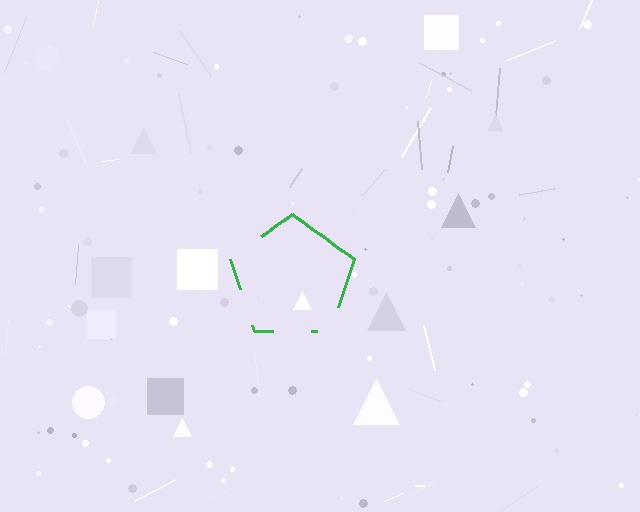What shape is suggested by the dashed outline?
The dashed outline suggests a pentagon.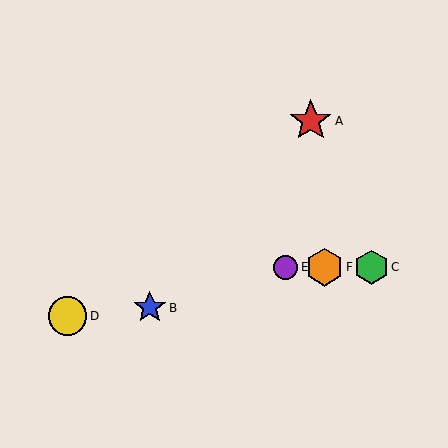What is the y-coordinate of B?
Object B is at y≈308.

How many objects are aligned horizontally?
3 objects (C, E, F) are aligned horizontally.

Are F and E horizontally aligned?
Yes, both are at y≈267.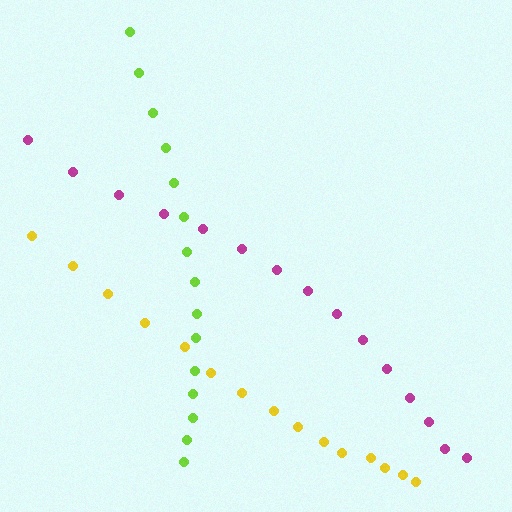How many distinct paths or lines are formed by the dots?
There are 3 distinct paths.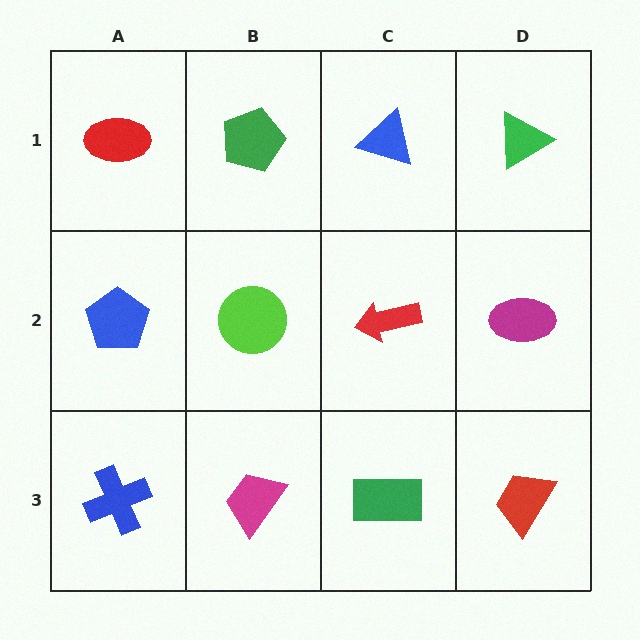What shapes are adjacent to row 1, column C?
A red arrow (row 2, column C), a green pentagon (row 1, column B), a green triangle (row 1, column D).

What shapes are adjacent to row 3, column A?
A blue pentagon (row 2, column A), a magenta trapezoid (row 3, column B).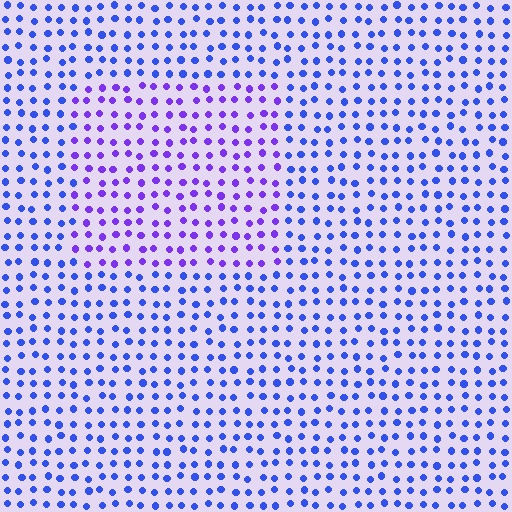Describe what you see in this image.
The image is filled with small blue elements in a uniform arrangement. A rectangle-shaped region is visible where the elements are tinted to a slightly different hue, forming a subtle color boundary.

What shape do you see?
I see a rectangle.